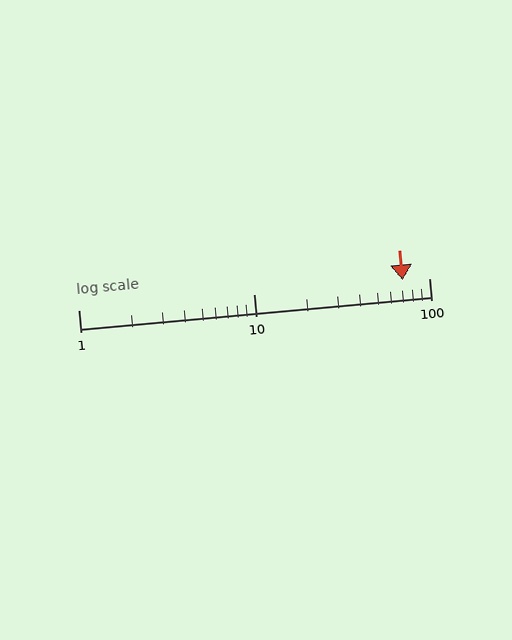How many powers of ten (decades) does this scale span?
The scale spans 2 decades, from 1 to 100.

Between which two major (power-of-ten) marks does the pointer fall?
The pointer is between 10 and 100.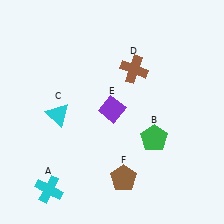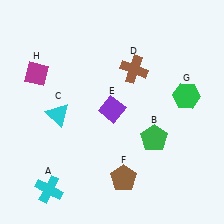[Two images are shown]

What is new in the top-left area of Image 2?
A magenta diamond (H) was added in the top-left area of Image 2.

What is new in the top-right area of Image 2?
A green hexagon (G) was added in the top-right area of Image 2.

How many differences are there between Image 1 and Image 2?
There are 2 differences between the two images.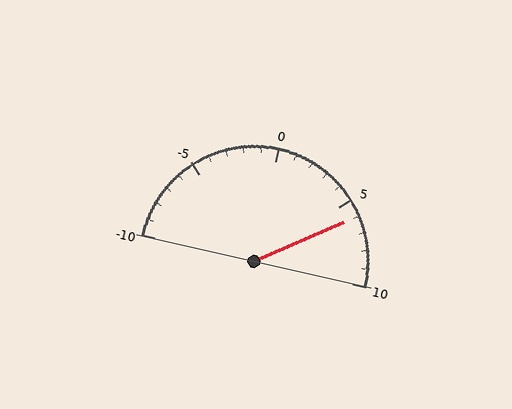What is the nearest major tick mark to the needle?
The nearest major tick mark is 5.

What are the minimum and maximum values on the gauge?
The gauge ranges from -10 to 10.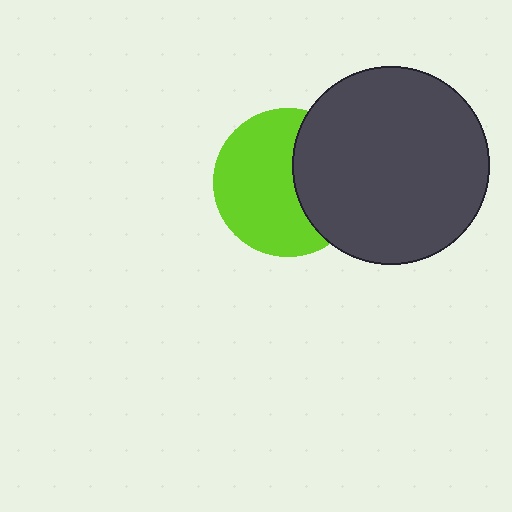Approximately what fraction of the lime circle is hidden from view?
Roughly 38% of the lime circle is hidden behind the dark gray circle.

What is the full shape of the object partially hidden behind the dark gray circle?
The partially hidden object is a lime circle.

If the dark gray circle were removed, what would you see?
You would see the complete lime circle.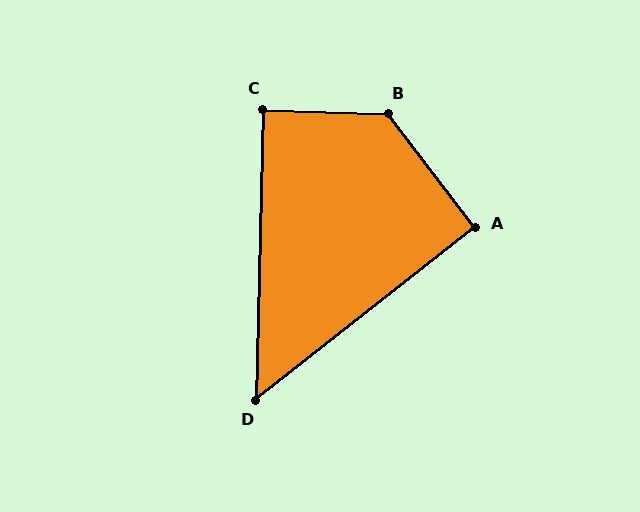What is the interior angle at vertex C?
Approximately 89 degrees (approximately right).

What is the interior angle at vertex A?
Approximately 91 degrees (approximately right).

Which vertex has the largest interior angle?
B, at approximately 129 degrees.